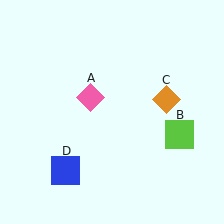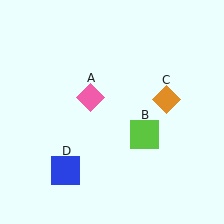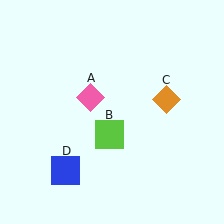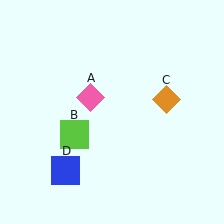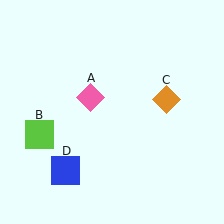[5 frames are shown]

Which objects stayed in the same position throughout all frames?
Pink diamond (object A) and orange diamond (object C) and blue square (object D) remained stationary.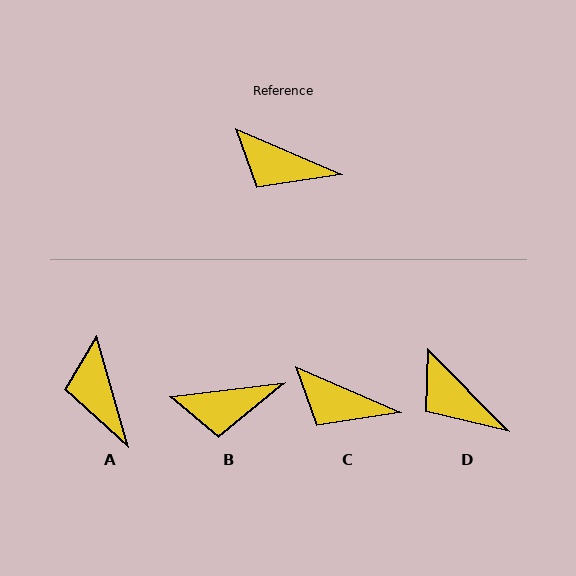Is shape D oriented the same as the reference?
No, it is off by about 22 degrees.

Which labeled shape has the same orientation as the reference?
C.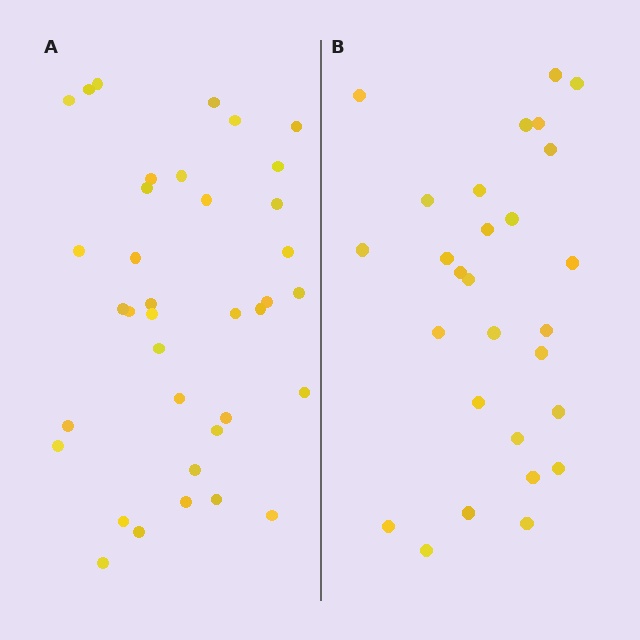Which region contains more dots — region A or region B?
Region A (the left region) has more dots.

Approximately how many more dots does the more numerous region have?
Region A has roughly 8 or so more dots than region B.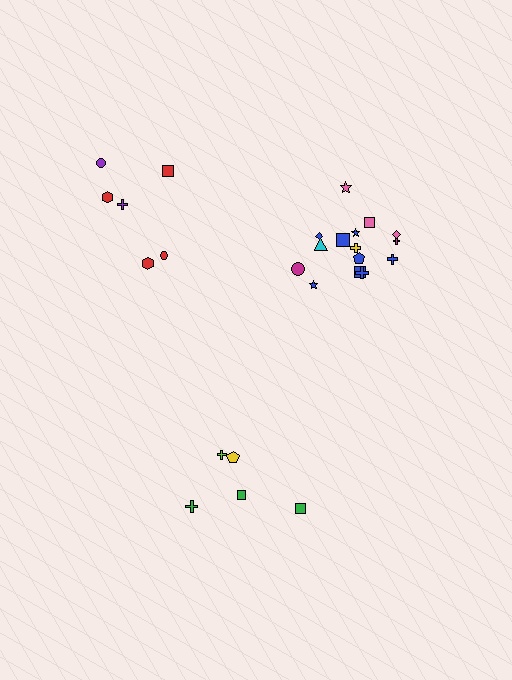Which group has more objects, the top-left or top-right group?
The top-right group.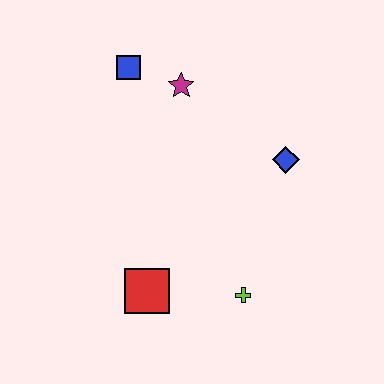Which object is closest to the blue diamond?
The magenta star is closest to the blue diamond.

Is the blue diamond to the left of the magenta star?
No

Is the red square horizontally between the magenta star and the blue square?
Yes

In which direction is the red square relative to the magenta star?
The red square is below the magenta star.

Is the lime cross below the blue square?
Yes